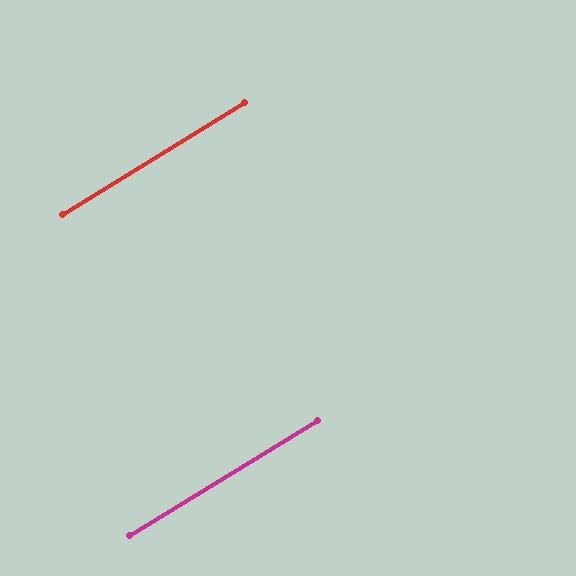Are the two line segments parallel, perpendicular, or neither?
Parallel — their directions differ by only 0.1°.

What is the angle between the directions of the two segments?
Approximately 0 degrees.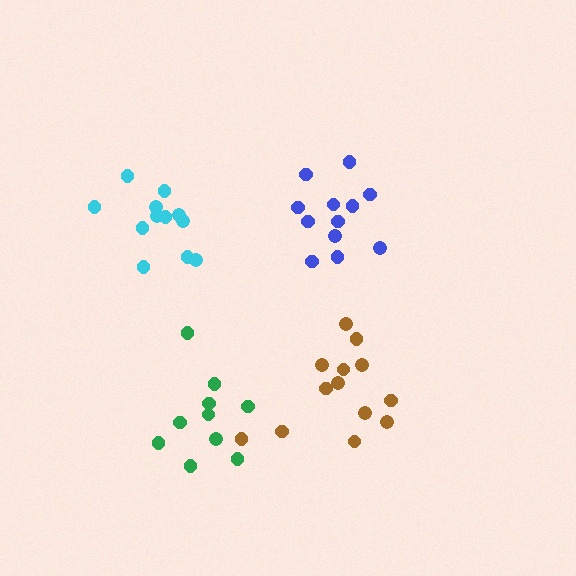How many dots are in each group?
Group 1: 12 dots, Group 2: 13 dots, Group 3: 10 dots, Group 4: 12 dots (47 total).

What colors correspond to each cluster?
The clusters are colored: cyan, brown, green, blue.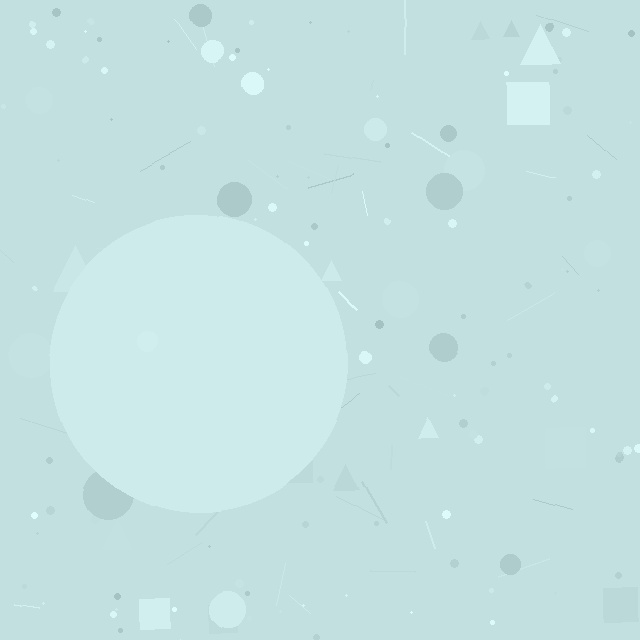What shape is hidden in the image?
A circle is hidden in the image.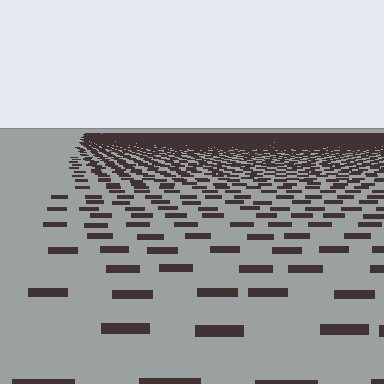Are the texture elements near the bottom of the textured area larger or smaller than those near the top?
Larger. Near the bottom, elements are closer to the viewer and appear at a bigger on-screen size.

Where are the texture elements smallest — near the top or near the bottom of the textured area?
Near the top.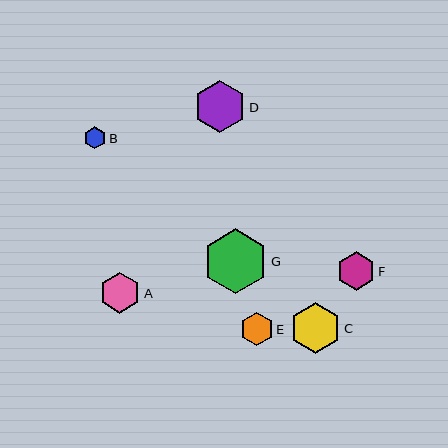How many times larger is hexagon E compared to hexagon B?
Hexagon E is approximately 1.5 times the size of hexagon B.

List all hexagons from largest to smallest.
From largest to smallest: G, D, C, A, F, E, B.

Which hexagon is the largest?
Hexagon G is the largest with a size of approximately 65 pixels.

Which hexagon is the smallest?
Hexagon B is the smallest with a size of approximately 22 pixels.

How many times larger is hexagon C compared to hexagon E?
Hexagon C is approximately 1.5 times the size of hexagon E.